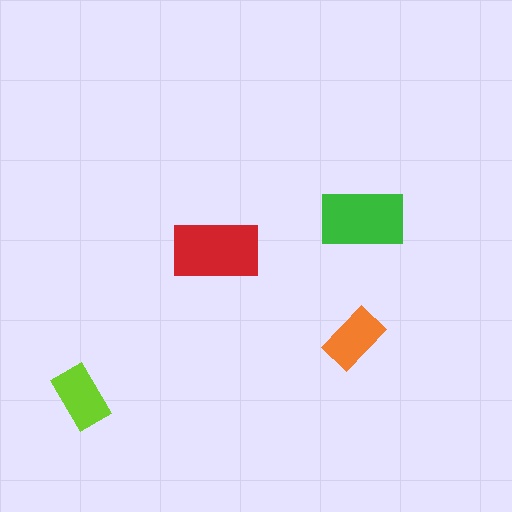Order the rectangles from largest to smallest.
the red one, the green one, the lime one, the orange one.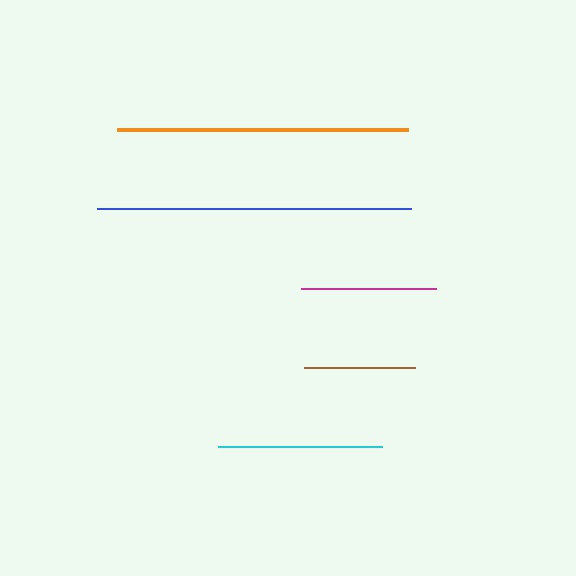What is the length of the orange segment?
The orange segment is approximately 291 pixels long.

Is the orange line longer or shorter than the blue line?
The blue line is longer than the orange line.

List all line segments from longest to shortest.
From longest to shortest: blue, orange, cyan, magenta, brown.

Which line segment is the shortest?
The brown line is the shortest at approximately 111 pixels.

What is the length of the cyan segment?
The cyan segment is approximately 164 pixels long.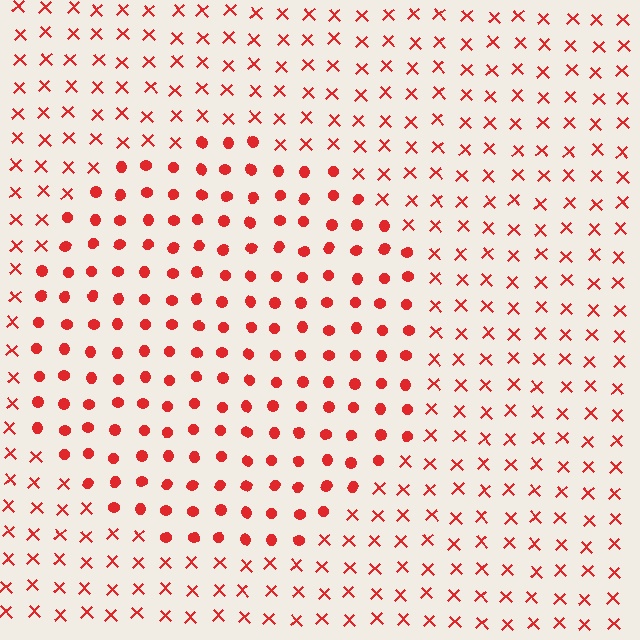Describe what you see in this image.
The image is filled with small red elements arranged in a uniform grid. A circle-shaped region contains circles, while the surrounding area contains X marks. The boundary is defined purely by the change in element shape.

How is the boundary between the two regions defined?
The boundary is defined by a change in element shape: circles inside vs. X marks outside. All elements share the same color and spacing.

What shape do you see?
I see a circle.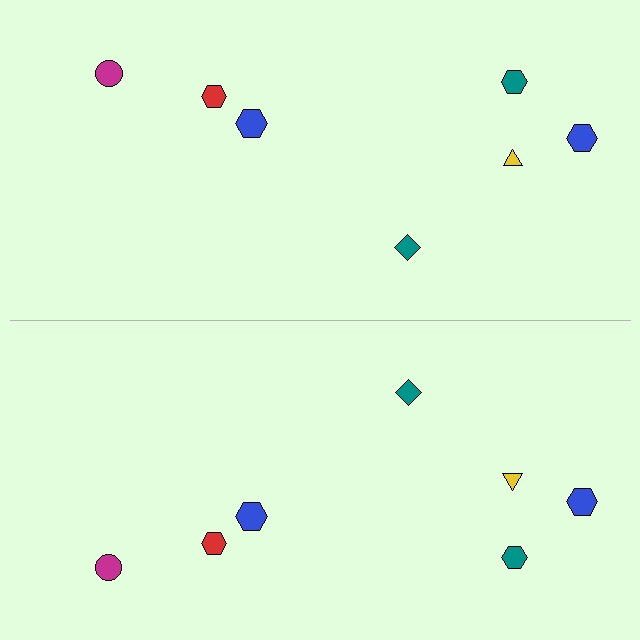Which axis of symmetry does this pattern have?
The pattern has a horizontal axis of symmetry running through the center of the image.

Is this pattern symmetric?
Yes, this pattern has bilateral (reflection) symmetry.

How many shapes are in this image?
There are 14 shapes in this image.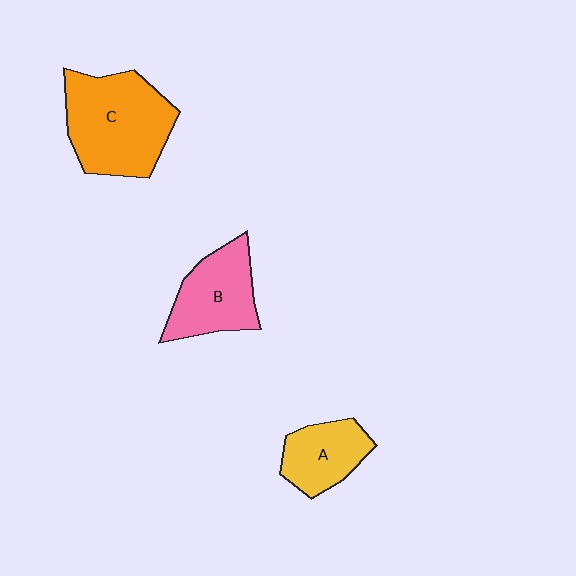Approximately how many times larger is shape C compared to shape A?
Approximately 1.9 times.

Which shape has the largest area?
Shape C (orange).